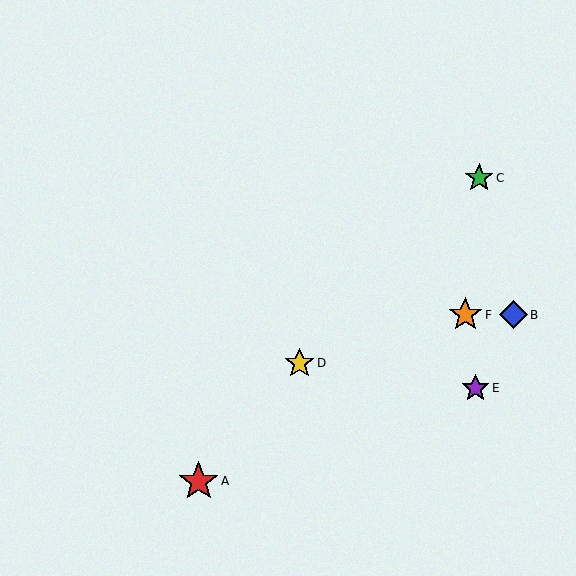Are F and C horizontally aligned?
No, F is at y≈315 and C is at y≈178.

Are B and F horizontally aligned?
Yes, both are at y≈315.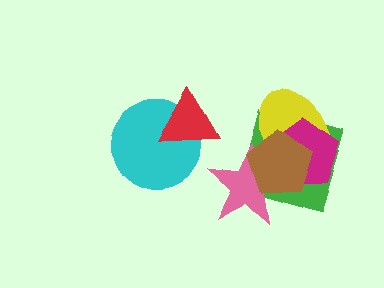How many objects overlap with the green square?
4 objects overlap with the green square.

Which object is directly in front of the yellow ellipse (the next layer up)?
The pink star is directly in front of the yellow ellipse.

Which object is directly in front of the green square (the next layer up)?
The yellow ellipse is directly in front of the green square.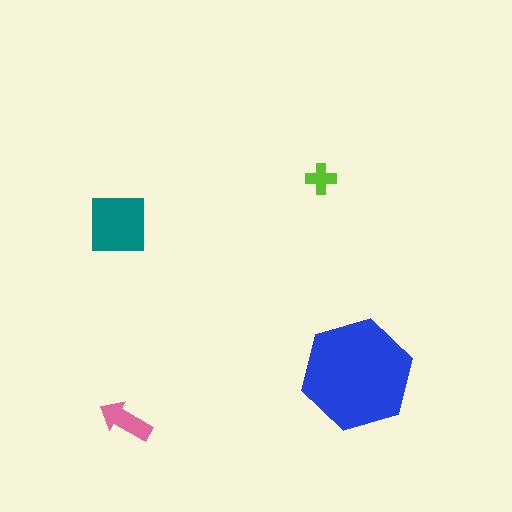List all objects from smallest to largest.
The lime cross, the pink arrow, the teal square, the blue hexagon.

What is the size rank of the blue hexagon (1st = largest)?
1st.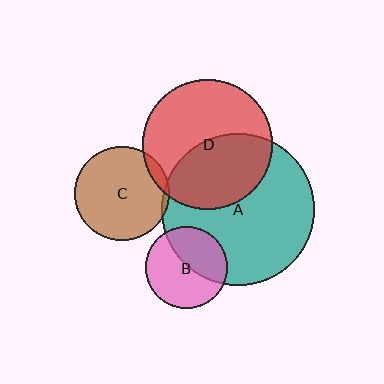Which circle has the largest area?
Circle A (teal).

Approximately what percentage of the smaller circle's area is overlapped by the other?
Approximately 45%.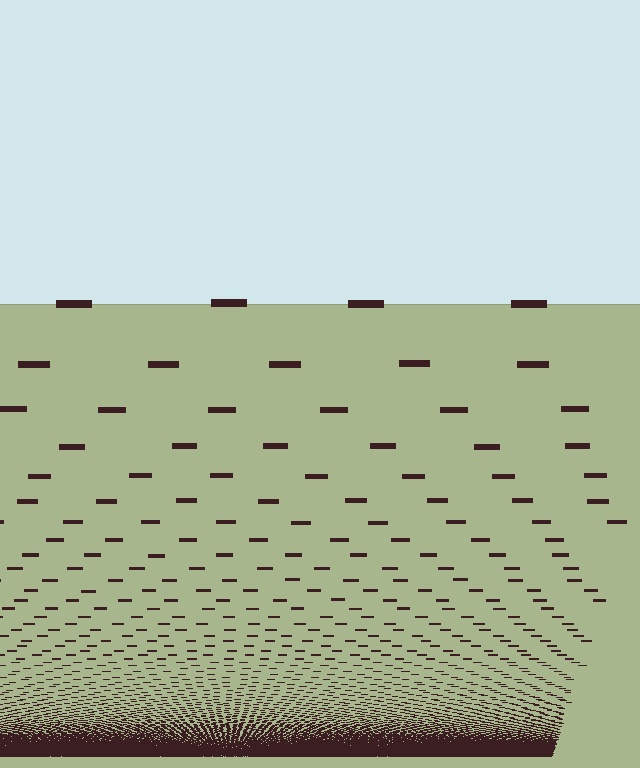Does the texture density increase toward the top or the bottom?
Density increases toward the bottom.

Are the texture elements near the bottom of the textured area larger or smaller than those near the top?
Smaller. The gradient is inverted — elements near the bottom are smaller and denser.